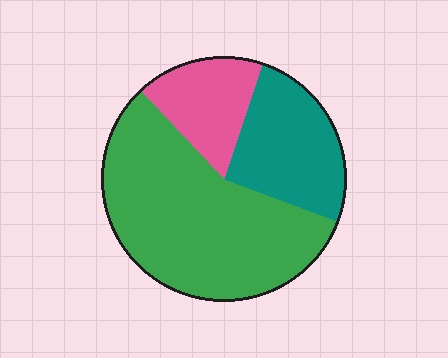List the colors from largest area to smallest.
From largest to smallest: green, teal, pink.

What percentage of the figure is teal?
Teal takes up about one quarter (1/4) of the figure.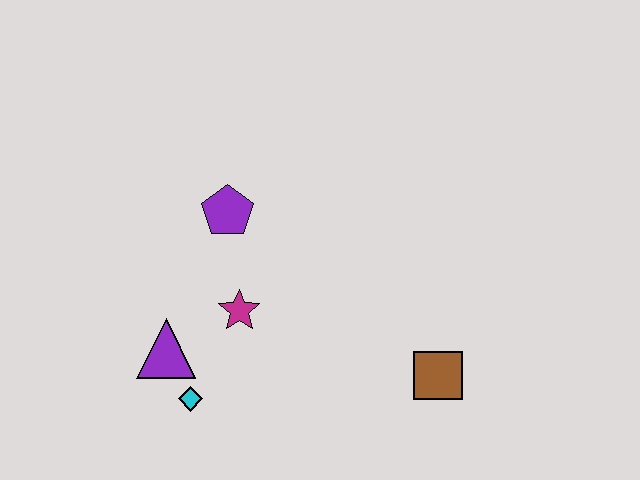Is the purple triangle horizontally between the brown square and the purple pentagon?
No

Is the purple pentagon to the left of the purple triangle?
No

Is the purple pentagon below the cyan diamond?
No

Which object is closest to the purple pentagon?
The magenta star is closest to the purple pentagon.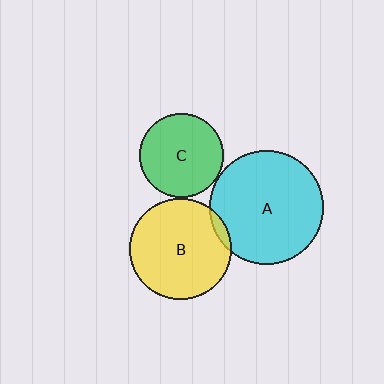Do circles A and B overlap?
Yes.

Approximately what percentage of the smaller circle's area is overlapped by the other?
Approximately 5%.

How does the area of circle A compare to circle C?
Approximately 1.9 times.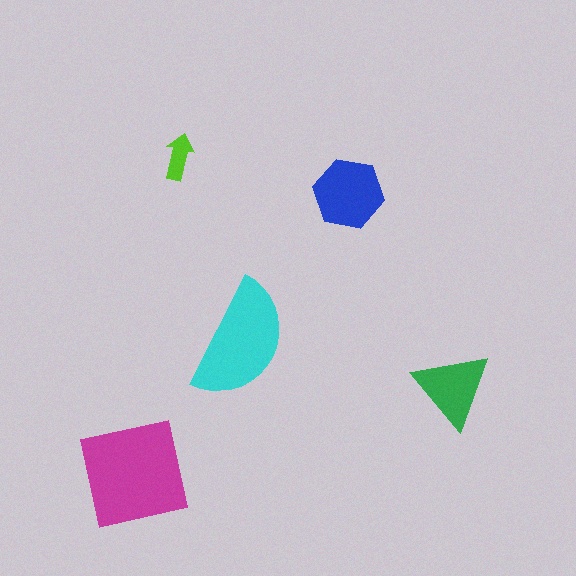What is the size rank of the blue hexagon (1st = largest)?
3rd.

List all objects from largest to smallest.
The magenta square, the cyan semicircle, the blue hexagon, the green triangle, the lime arrow.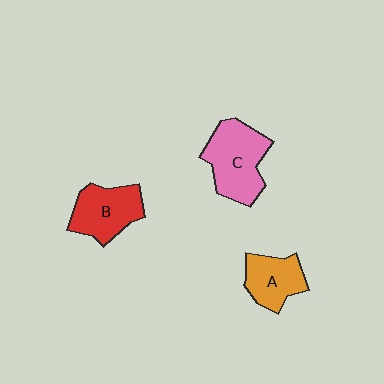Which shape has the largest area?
Shape C (pink).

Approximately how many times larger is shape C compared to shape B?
Approximately 1.2 times.